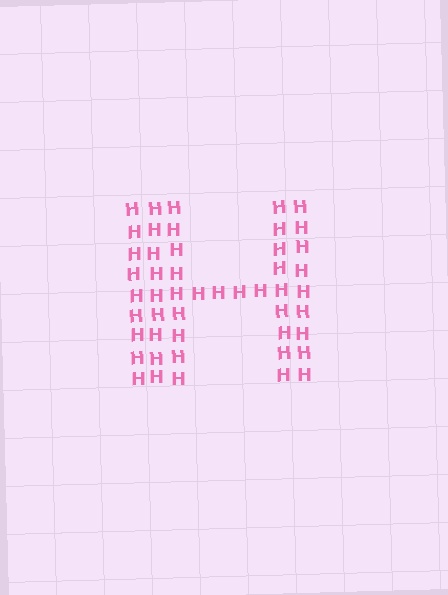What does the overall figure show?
The overall figure shows the letter H.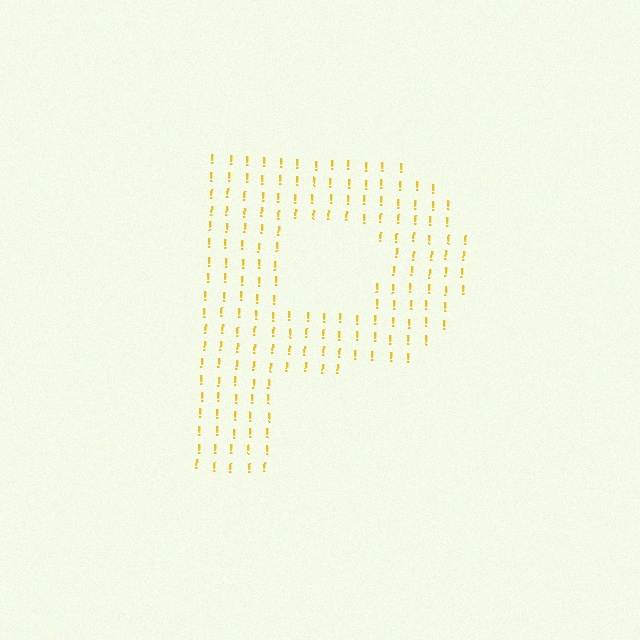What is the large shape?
The large shape is the letter P.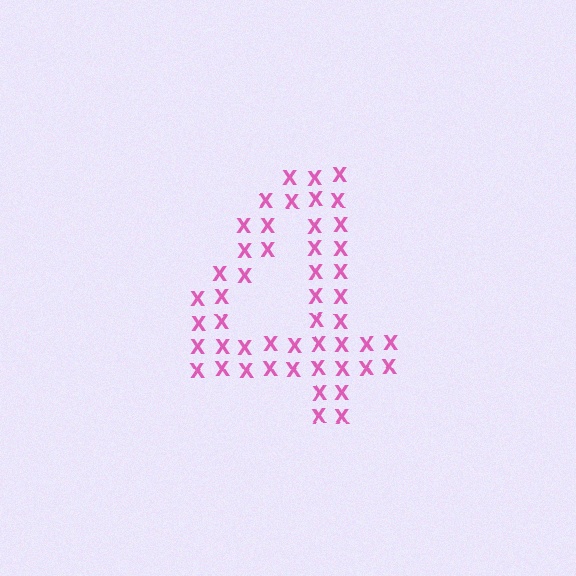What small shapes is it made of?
It is made of small letter X's.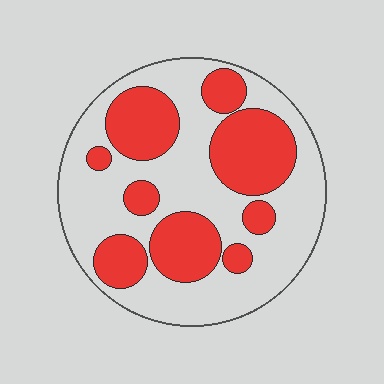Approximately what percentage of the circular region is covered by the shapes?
Approximately 40%.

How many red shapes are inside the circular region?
9.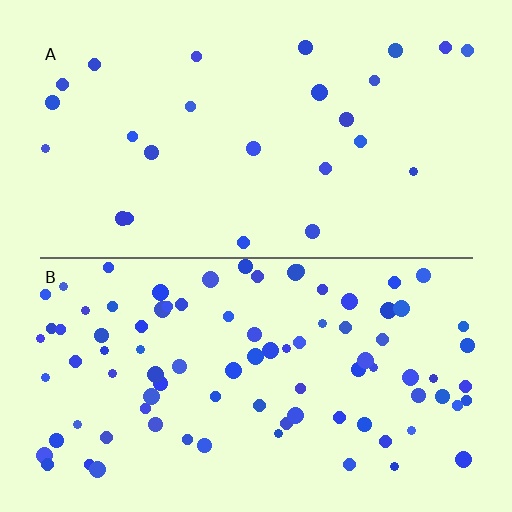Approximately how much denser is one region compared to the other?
Approximately 3.5× — region B over region A.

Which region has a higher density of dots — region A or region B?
B (the bottom).